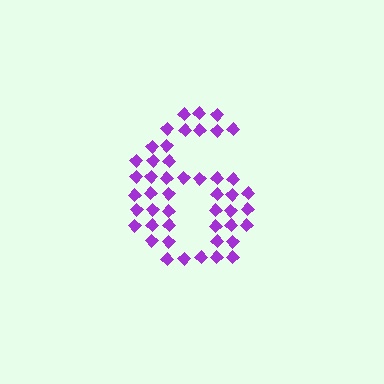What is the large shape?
The large shape is the digit 6.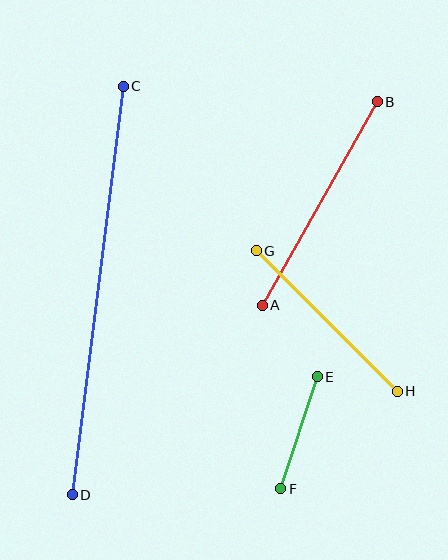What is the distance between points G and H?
The distance is approximately 199 pixels.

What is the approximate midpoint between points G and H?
The midpoint is at approximately (327, 321) pixels.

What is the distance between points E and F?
The distance is approximately 118 pixels.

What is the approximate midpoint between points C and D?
The midpoint is at approximately (98, 291) pixels.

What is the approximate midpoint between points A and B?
The midpoint is at approximately (320, 204) pixels.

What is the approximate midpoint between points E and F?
The midpoint is at approximately (299, 433) pixels.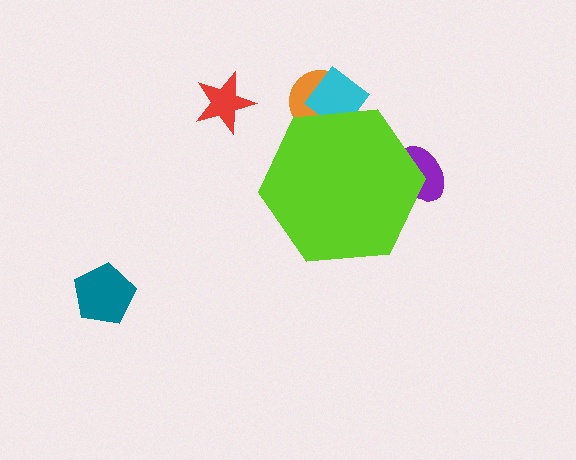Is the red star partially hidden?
No, the red star is fully visible.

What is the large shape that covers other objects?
A lime hexagon.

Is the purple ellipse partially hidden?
Yes, the purple ellipse is partially hidden behind the lime hexagon.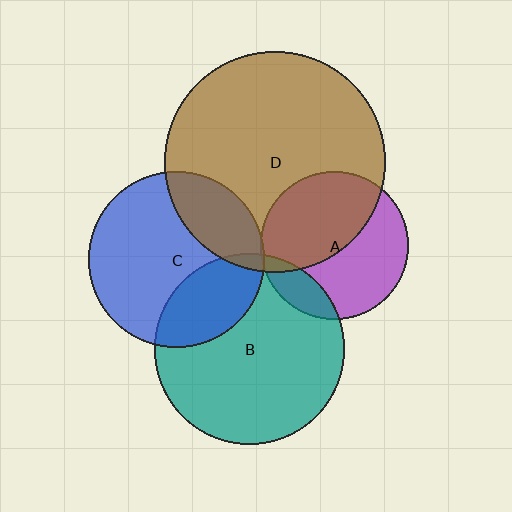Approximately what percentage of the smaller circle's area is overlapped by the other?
Approximately 5%.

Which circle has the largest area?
Circle D (brown).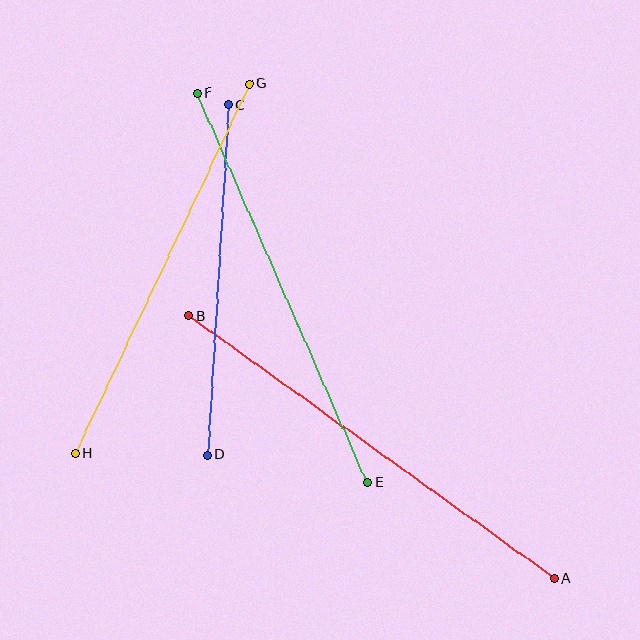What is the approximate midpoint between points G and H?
The midpoint is at approximately (162, 268) pixels.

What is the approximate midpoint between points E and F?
The midpoint is at approximately (282, 287) pixels.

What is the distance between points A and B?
The distance is approximately 450 pixels.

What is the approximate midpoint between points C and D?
The midpoint is at approximately (218, 280) pixels.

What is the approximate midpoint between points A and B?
The midpoint is at approximately (371, 447) pixels.